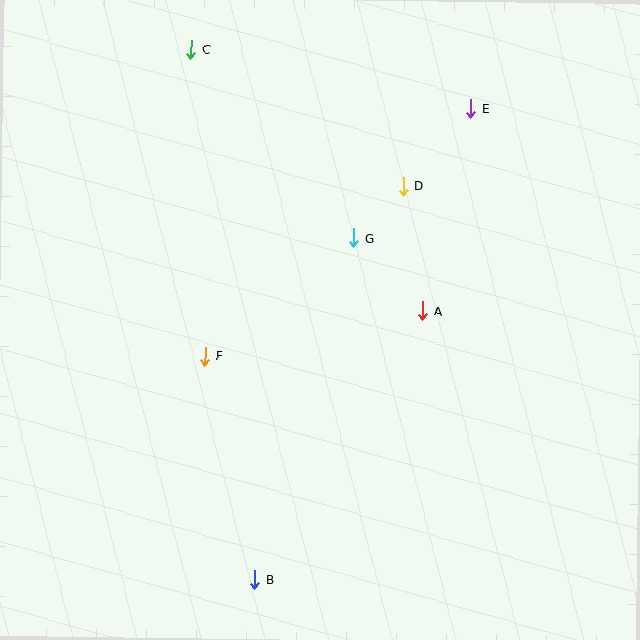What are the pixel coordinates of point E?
Point E is at (470, 109).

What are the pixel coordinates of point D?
Point D is at (403, 186).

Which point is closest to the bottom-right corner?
Point B is closest to the bottom-right corner.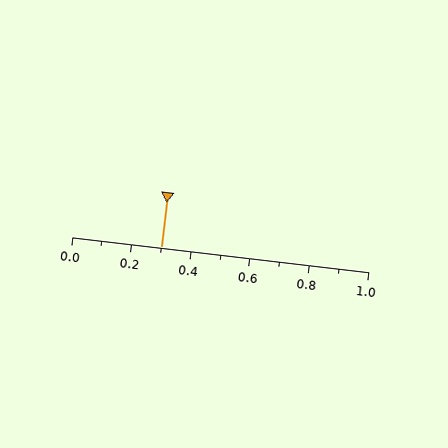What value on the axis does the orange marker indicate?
The marker indicates approximately 0.3.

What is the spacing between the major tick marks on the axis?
The major ticks are spaced 0.2 apart.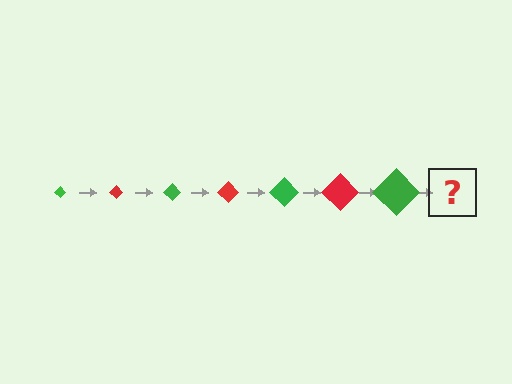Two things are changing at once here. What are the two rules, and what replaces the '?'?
The two rules are that the diamond grows larger each step and the color cycles through green and red. The '?' should be a red diamond, larger than the previous one.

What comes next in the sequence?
The next element should be a red diamond, larger than the previous one.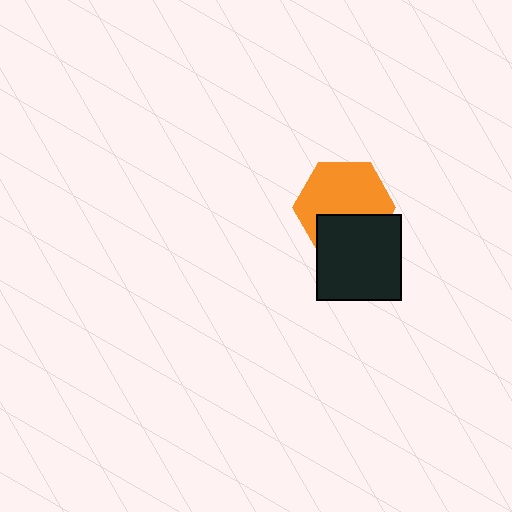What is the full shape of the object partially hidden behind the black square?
The partially hidden object is an orange hexagon.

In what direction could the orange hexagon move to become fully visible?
The orange hexagon could move up. That would shift it out from behind the black square entirely.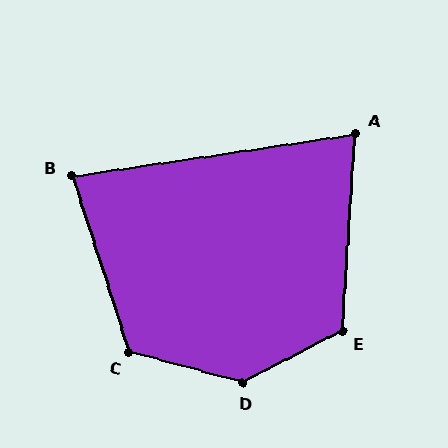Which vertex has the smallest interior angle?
A, at approximately 78 degrees.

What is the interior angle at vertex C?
Approximately 123 degrees (obtuse).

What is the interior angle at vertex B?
Approximately 80 degrees (acute).